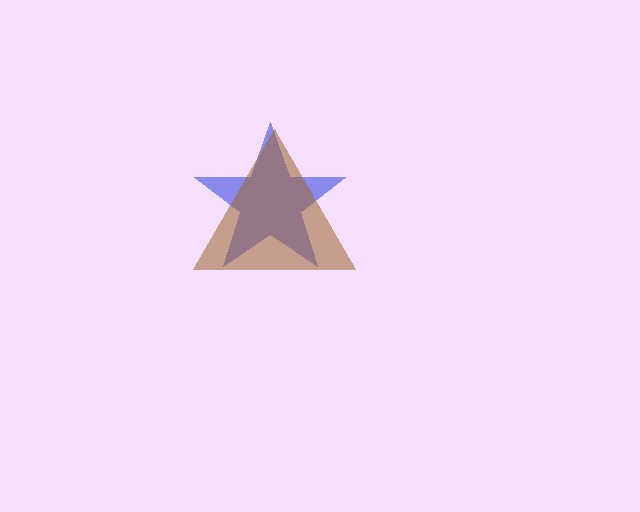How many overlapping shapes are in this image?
There are 2 overlapping shapes in the image.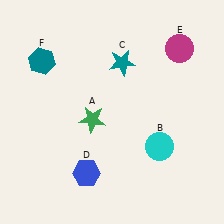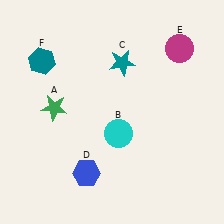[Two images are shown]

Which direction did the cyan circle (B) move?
The cyan circle (B) moved left.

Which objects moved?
The objects that moved are: the green star (A), the cyan circle (B).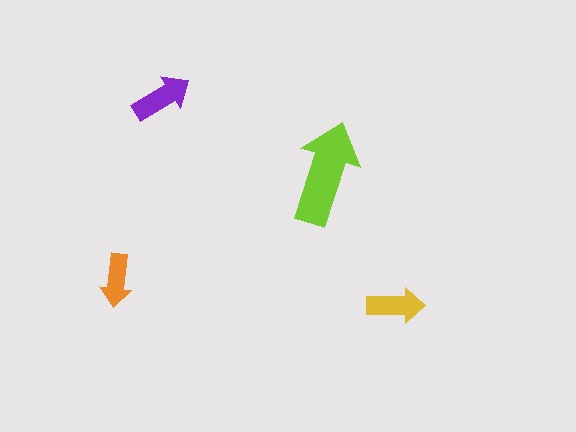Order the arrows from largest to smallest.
the lime one, the purple one, the yellow one, the orange one.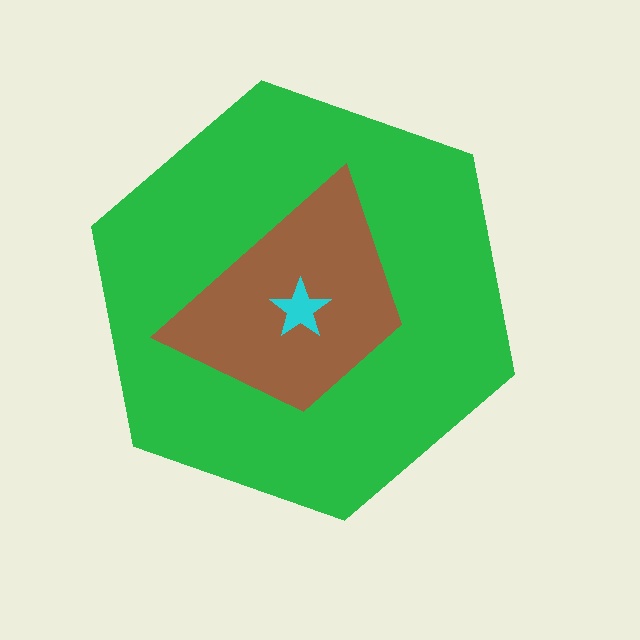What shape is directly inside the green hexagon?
The brown trapezoid.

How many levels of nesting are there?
3.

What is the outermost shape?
The green hexagon.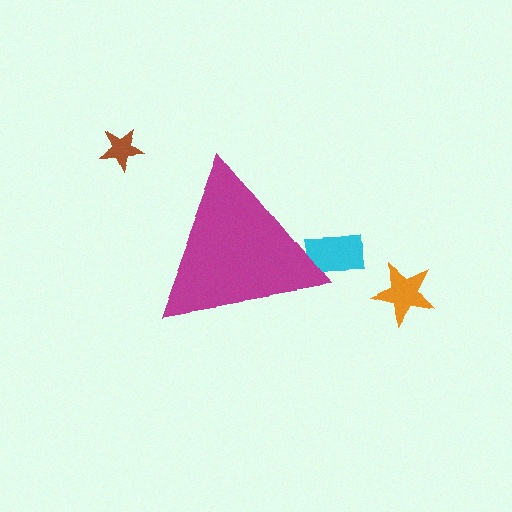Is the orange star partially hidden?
No, the orange star is fully visible.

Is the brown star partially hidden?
No, the brown star is fully visible.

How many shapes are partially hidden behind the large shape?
1 shape is partially hidden.